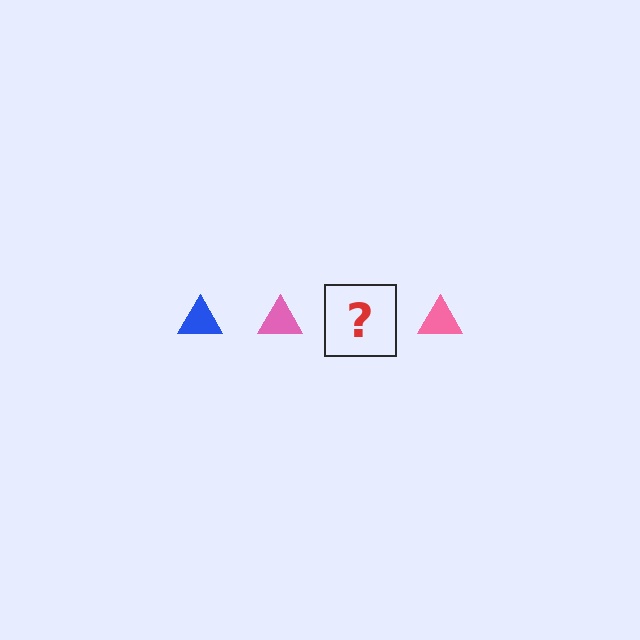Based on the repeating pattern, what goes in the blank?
The blank should be a blue triangle.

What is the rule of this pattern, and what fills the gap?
The rule is that the pattern cycles through blue, pink triangles. The gap should be filled with a blue triangle.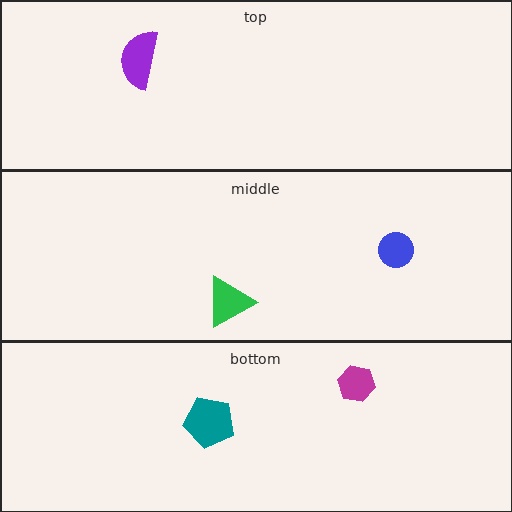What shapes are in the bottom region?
The teal pentagon, the magenta hexagon.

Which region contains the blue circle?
The middle region.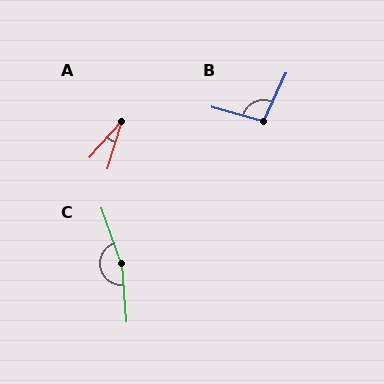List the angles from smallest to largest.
A (24°), B (99°), C (165°).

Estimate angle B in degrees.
Approximately 99 degrees.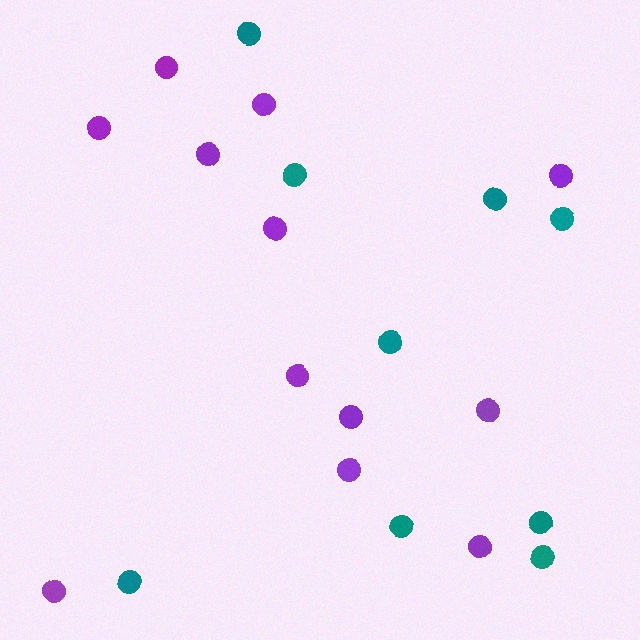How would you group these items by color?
There are 2 groups: one group of teal circles (9) and one group of purple circles (12).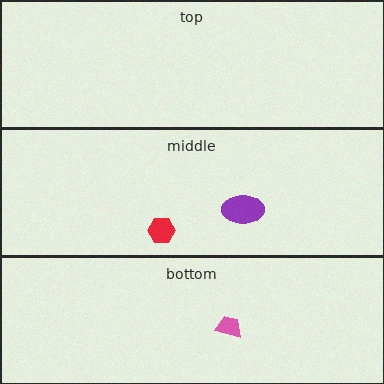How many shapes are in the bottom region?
1.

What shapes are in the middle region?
The red hexagon, the purple ellipse.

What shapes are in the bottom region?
The pink trapezoid.